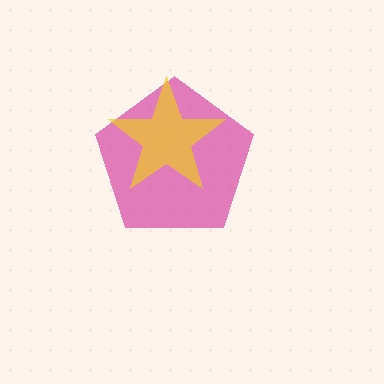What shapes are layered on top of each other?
The layered shapes are: a magenta pentagon, a yellow star.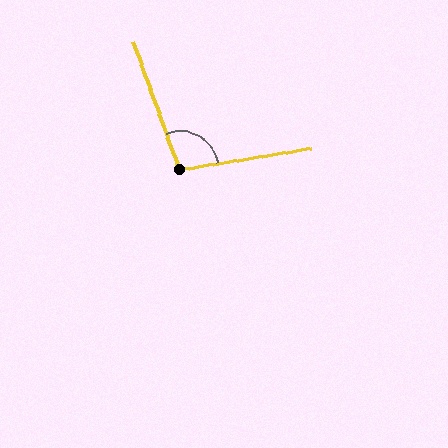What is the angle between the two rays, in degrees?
Approximately 101 degrees.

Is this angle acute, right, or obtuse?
It is obtuse.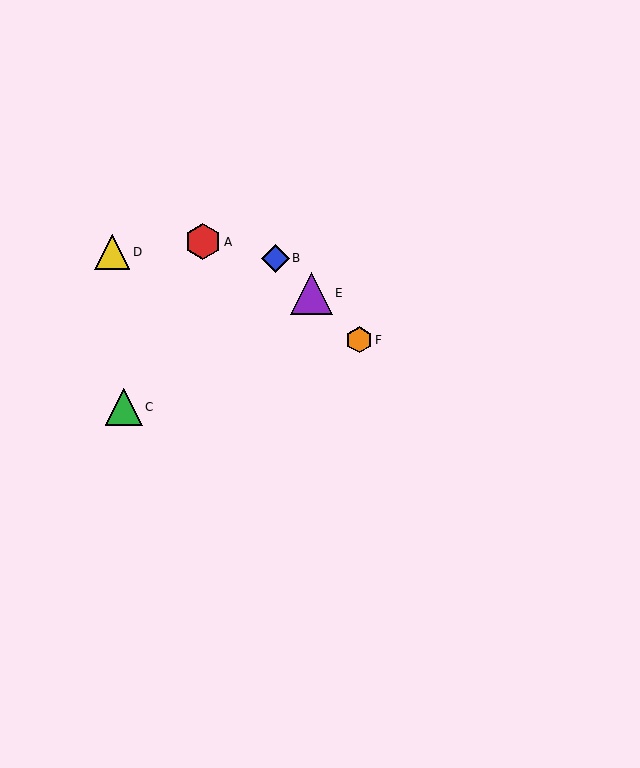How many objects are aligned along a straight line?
3 objects (B, E, F) are aligned along a straight line.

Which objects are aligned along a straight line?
Objects B, E, F are aligned along a straight line.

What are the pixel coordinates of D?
Object D is at (112, 252).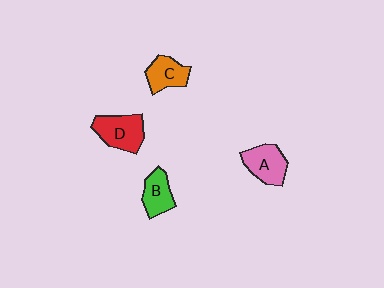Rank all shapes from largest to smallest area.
From largest to smallest: D (red), A (pink), C (orange), B (green).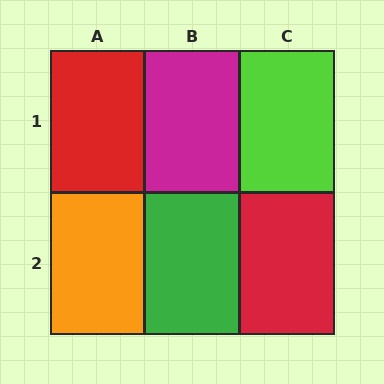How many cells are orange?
1 cell is orange.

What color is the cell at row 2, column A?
Orange.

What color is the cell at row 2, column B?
Green.